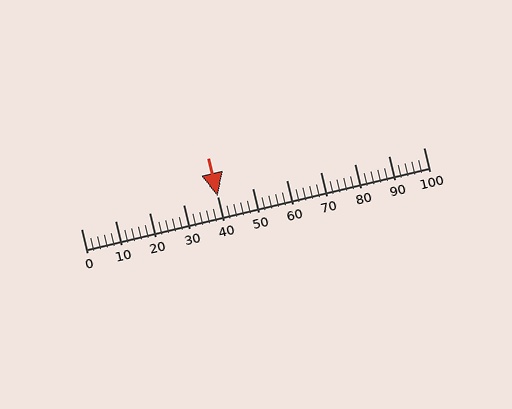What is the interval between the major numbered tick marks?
The major tick marks are spaced 10 units apart.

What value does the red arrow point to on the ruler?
The red arrow points to approximately 40.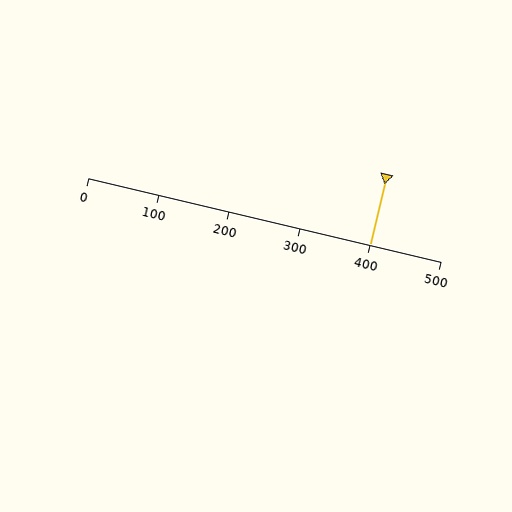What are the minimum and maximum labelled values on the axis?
The axis runs from 0 to 500.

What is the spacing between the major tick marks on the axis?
The major ticks are spaced 100 apart.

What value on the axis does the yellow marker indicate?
The marker indicates approximately 400.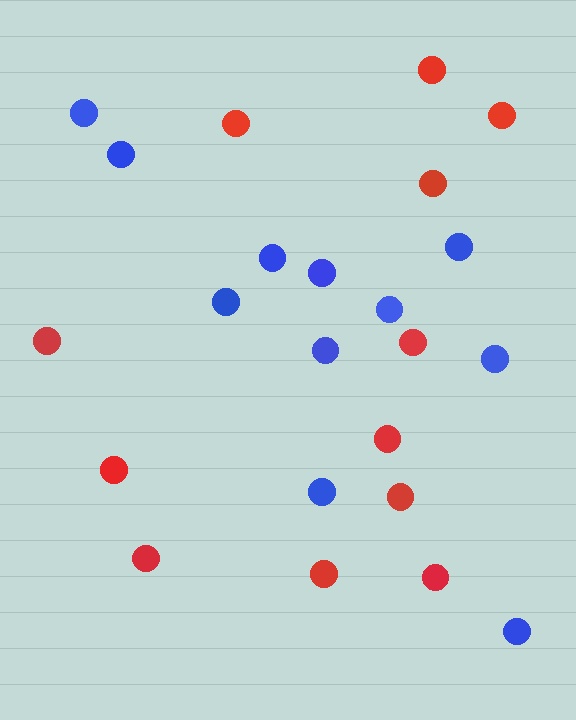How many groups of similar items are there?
There are 2 groups: one group of red circles (12) and one group of blue circles (11).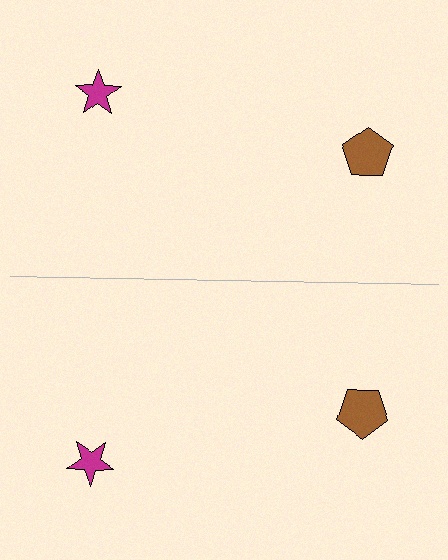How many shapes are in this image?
There are 4 shapes in this image.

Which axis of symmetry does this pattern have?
The pattern has a horizontal axis of symmetry running through the center of the image.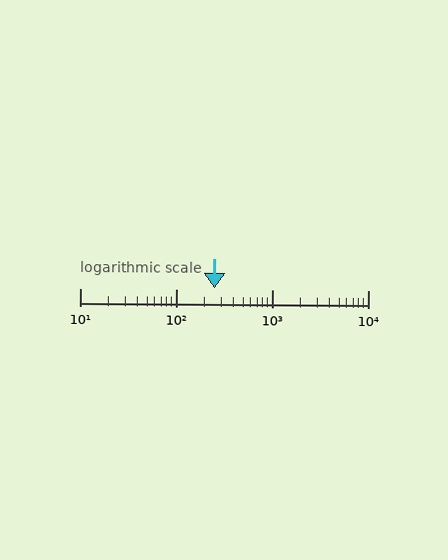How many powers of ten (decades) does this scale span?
The scale spans 3 decades, from 10 to 10000.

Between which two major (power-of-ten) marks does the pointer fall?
The pointer is between 100 and 1000.